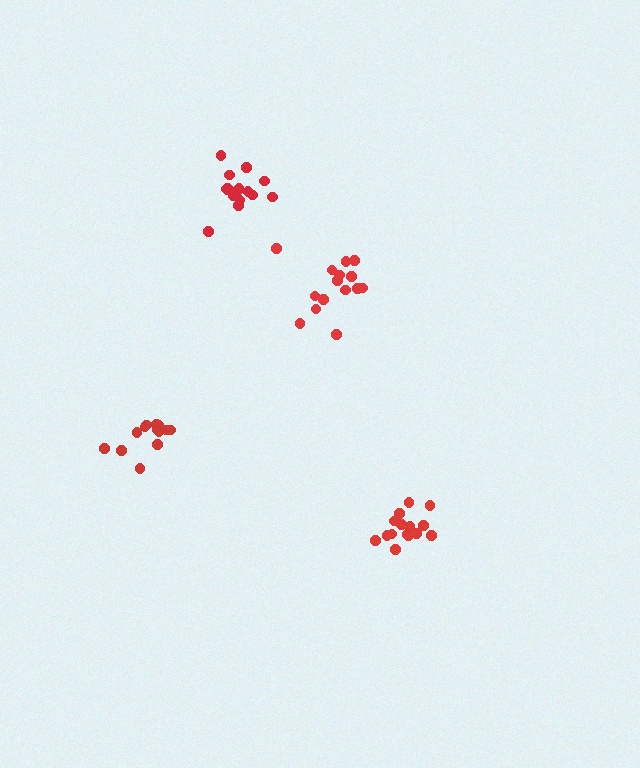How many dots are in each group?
Group 1: 13 dots, Group 2: 16 dots, Group 3: 15 dots, Group 4: 15 dots (59 total).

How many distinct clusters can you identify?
There are 4 distinct clusters.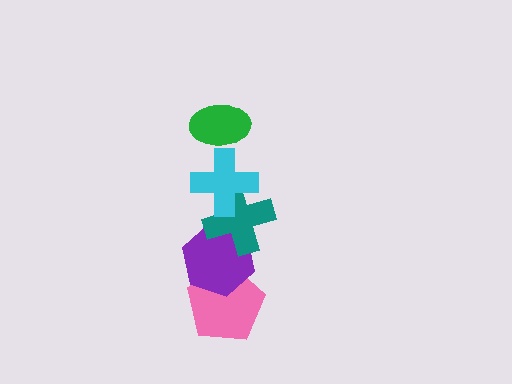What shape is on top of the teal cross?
The cyan cross is on top of the teal cross.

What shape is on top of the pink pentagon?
The purple hexagon is on top of the pink pentagon.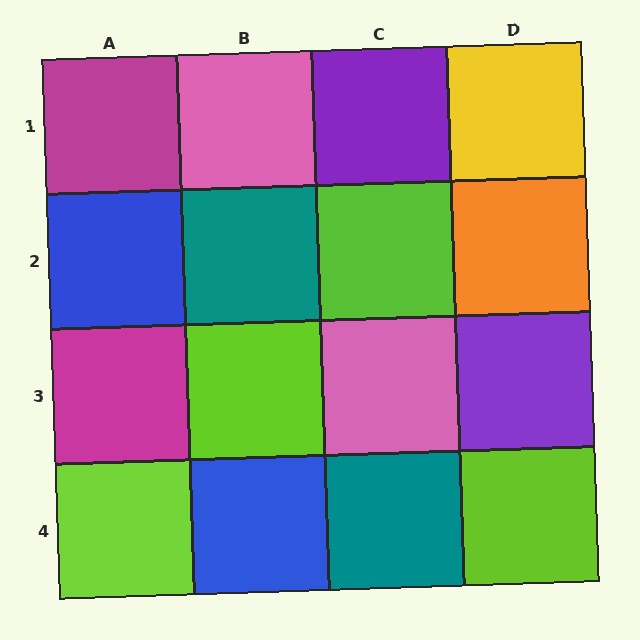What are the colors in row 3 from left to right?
Magenta, lime, pink, purple.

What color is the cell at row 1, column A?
Magenta.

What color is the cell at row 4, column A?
Lime.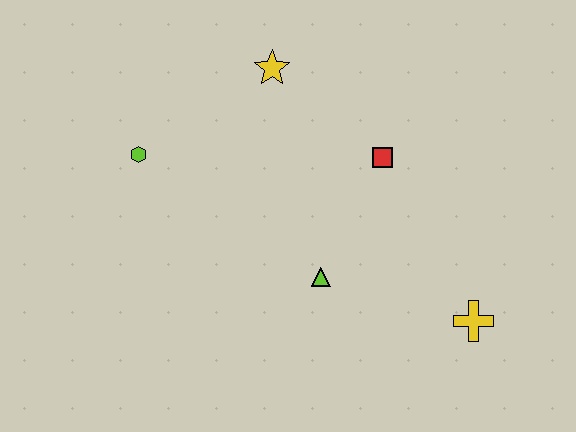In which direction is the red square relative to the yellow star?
The red square is to the right of the yellow star.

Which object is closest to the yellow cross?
The lime triangle is closest to the yellow cross.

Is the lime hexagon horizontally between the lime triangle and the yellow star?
No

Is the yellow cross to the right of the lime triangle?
Yes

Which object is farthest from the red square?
The lime hexagon is farthest from the red square.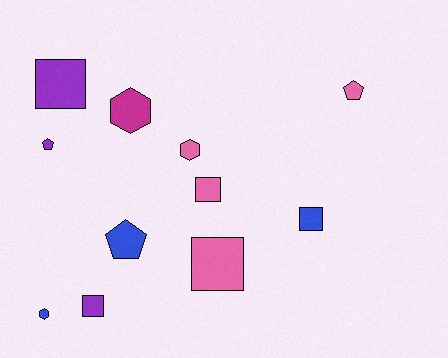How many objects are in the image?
There are 11 objects.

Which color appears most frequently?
Pink, with 4 objects.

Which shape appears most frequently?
Square, with 5 objects.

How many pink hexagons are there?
There is 1 pink hexagon.